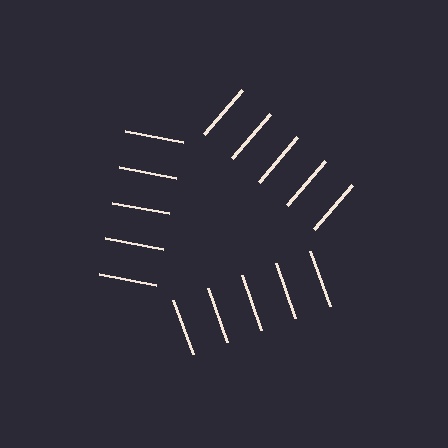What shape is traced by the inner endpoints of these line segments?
An illusory triangle — the line segments terminate on its edges but no continuous stroke is drawn.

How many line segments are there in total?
15 — 5 along each of the 3 edges.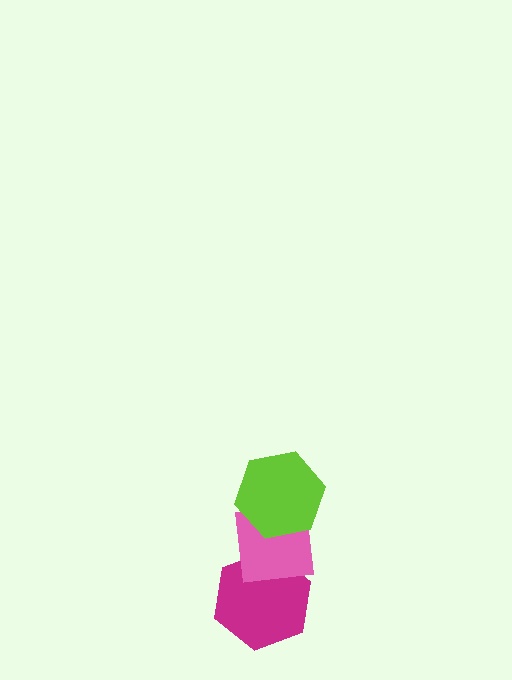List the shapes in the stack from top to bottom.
From top to bottom: the lime hexagon, the pink square, the magenta hexagon.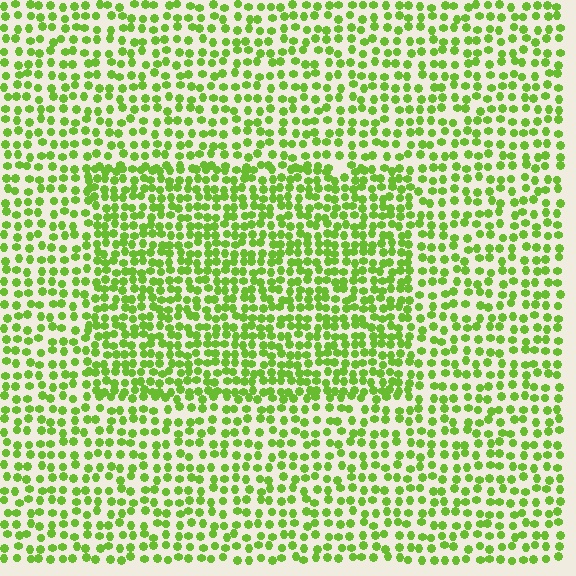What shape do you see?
I see a rectangle.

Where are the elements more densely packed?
The elements are more densely packed inside the rectangle boundary.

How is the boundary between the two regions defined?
The boundary is defined by a change in element density (approximately 1.6x ratio). All elements are the same color, size, and shape.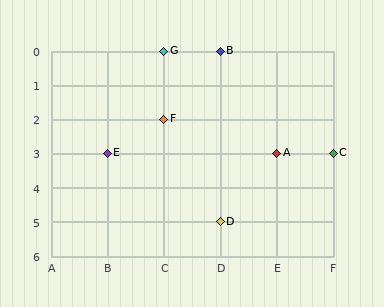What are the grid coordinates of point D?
Point D is at grid coordinates (D, 5).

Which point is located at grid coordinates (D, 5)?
Point D is at (D, 5).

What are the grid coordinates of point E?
Point E is at grid coordinates (B, 3).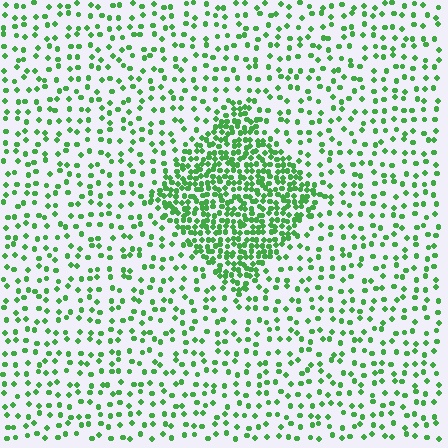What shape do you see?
I see a diamond.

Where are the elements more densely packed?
The elements are more densely packed inside the diamond boundary.